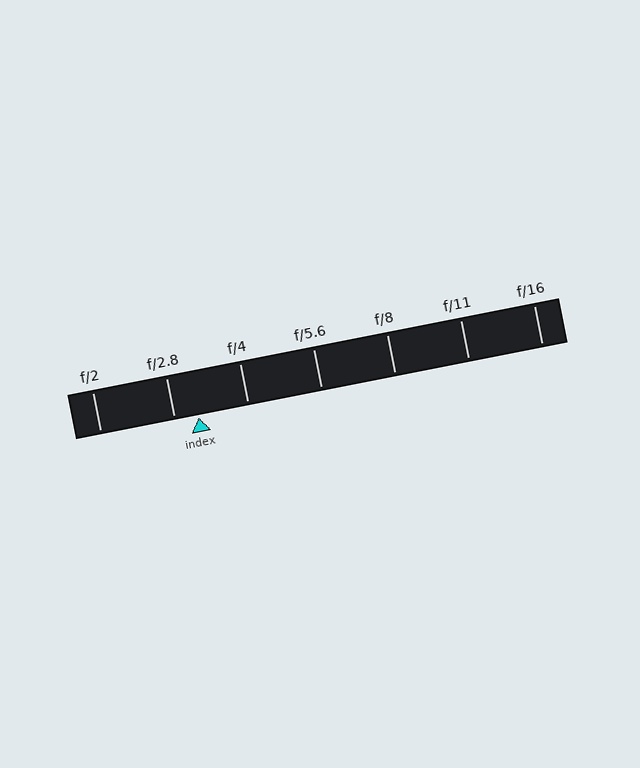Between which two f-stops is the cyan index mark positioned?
The index mark is between f/2.8 and f/4.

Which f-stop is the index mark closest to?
The index mark is closest to f/2.8.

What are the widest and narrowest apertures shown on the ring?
The widest aperture shown is f/2 and the narrowest is f/16.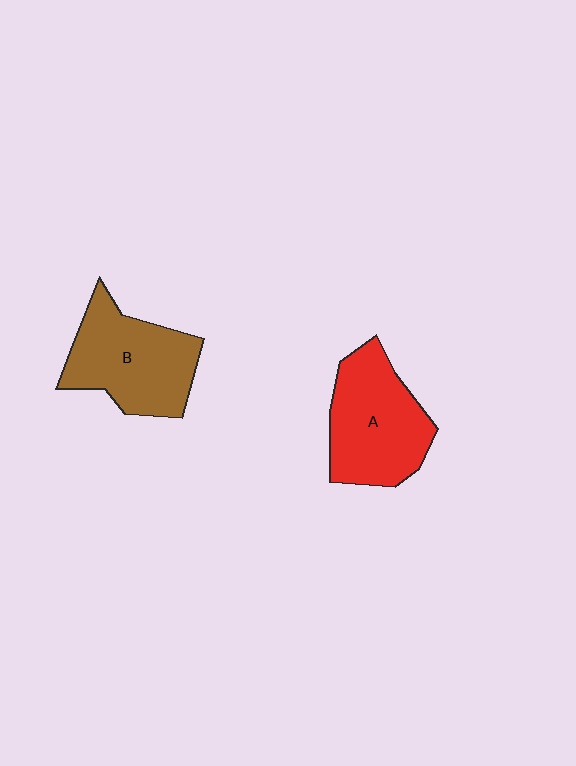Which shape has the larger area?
Shape B (brown).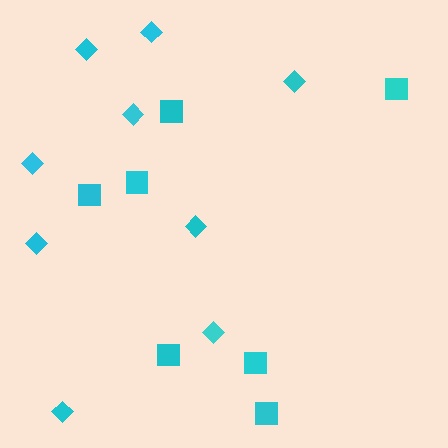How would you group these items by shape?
There are 2 groups: one group of squares (7) and one group of diamonds (9).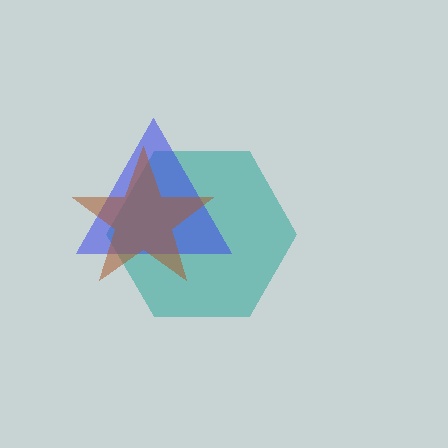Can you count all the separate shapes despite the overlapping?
Yes, there are 3 separate shapes.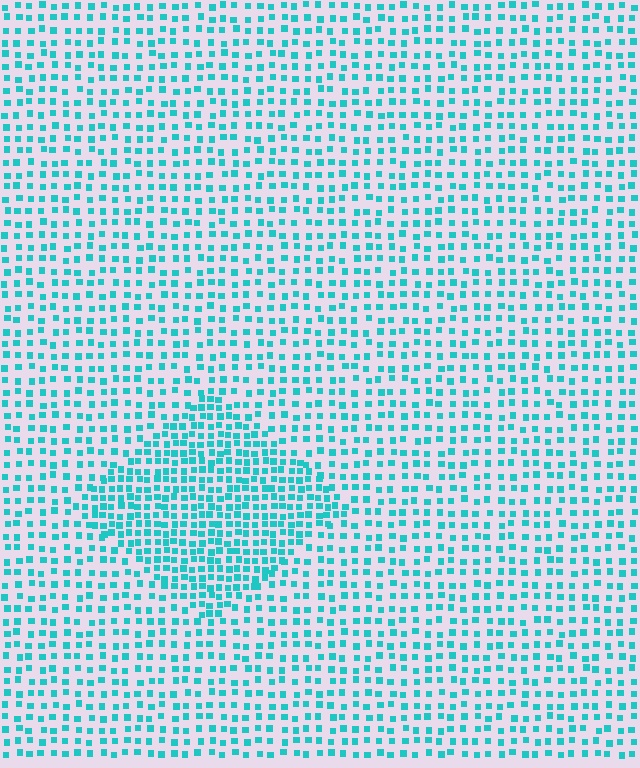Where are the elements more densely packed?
The elements are more densely packed inside the diamond boundary.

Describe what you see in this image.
The image contains small cyan elements arranged at two different densities. A diamond-shaped region is visible where the elements are more densely packed than the surrounding area.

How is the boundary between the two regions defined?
The boundary is defined by a change in element density (approximately 1.8x ratio). All elements are the same color, size, and shape.